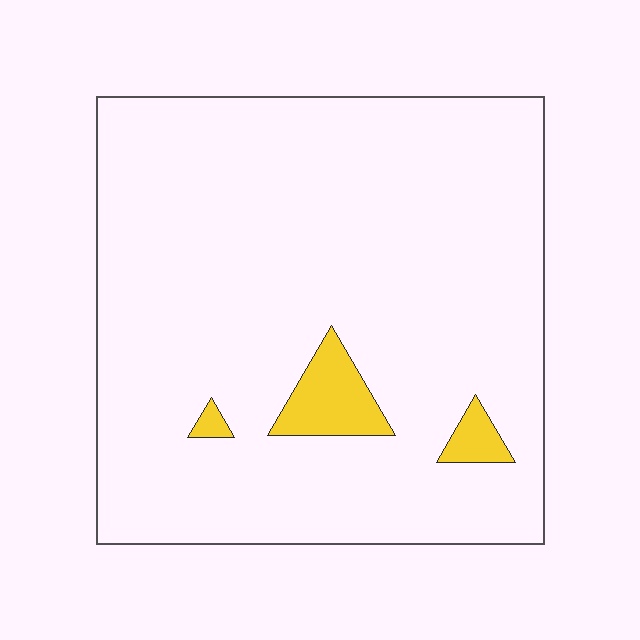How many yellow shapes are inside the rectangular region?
3.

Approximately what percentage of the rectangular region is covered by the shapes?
Approximately 5%.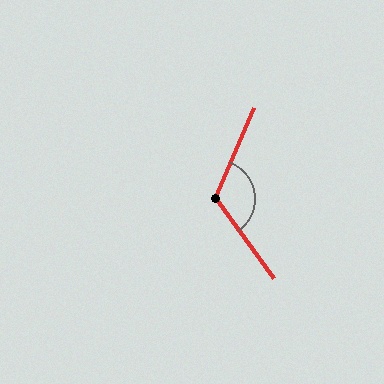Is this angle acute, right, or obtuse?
It is obtuse.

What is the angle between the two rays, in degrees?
Approximately 121 degrees.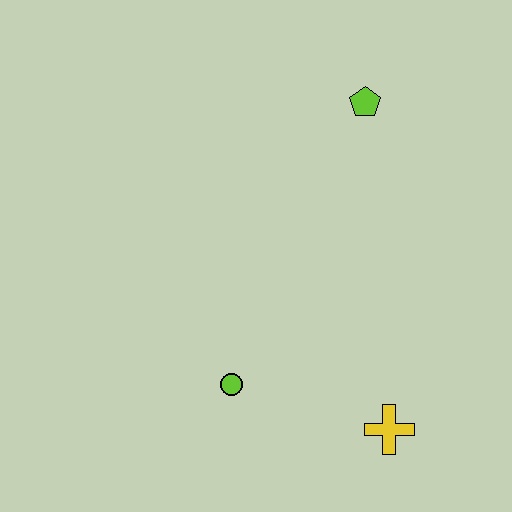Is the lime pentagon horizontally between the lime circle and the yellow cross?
Yes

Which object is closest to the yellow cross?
The lime circle is closest to the yellow cross.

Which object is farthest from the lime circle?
The lime pentagon is farthest from the lime circle.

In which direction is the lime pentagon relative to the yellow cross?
The lime pentagon is above the yellow cross.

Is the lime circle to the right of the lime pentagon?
No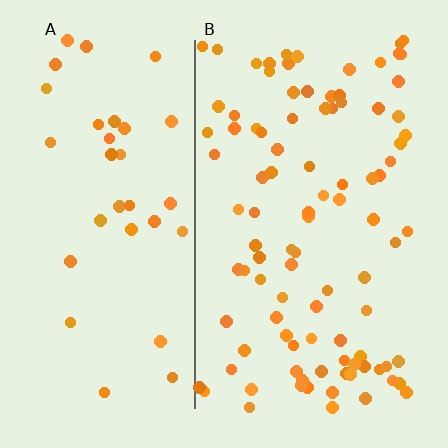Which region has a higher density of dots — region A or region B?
B (the right).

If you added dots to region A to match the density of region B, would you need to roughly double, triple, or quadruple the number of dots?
Approximately triple.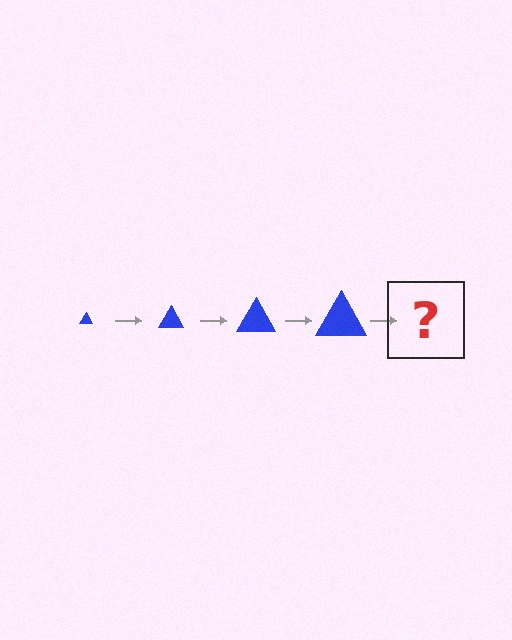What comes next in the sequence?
The next element should be a blue triangle, larger than the previous one.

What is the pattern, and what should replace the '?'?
The pattern is that the triangle gets progressively larger each step. The '?' should be a blue triangle, larger than the previous one.